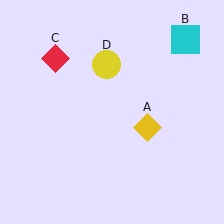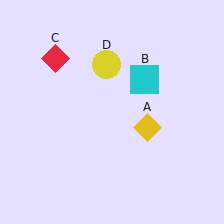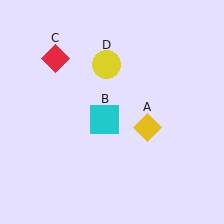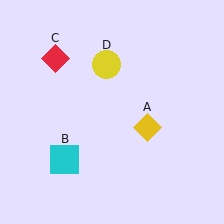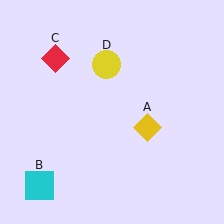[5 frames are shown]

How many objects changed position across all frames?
1 object changed position: cyan square (object B).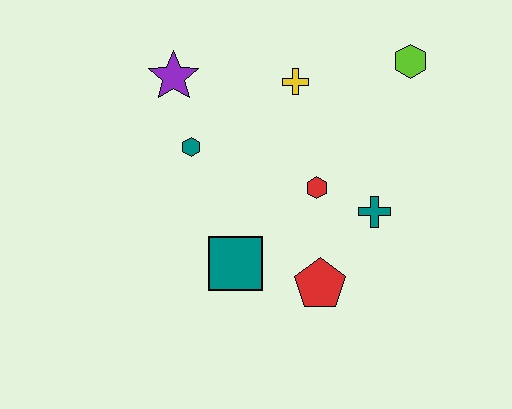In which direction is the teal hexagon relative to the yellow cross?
The teal hexagon is to the left of the yellow cross.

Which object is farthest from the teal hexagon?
The lime hexagon is farthest from the teal hexagon.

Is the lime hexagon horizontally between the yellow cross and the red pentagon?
No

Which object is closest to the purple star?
The teal hexagon is closest to the purple star.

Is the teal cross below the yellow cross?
Yes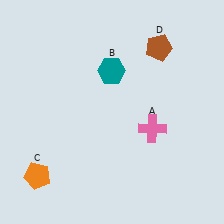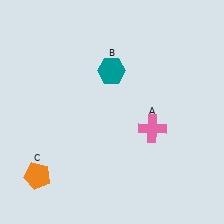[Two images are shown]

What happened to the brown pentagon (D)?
The brown pentagon (D) was removed in Image 2. It was in the top-right area of Image 1.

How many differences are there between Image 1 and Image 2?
There is 1 difference between the two images.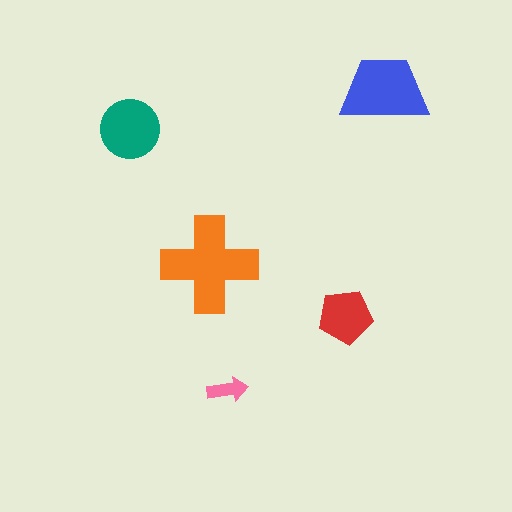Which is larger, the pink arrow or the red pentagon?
The red pentagon.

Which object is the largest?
The orange cross.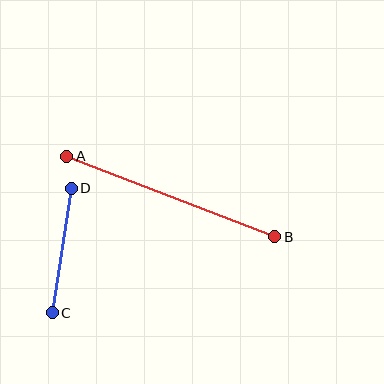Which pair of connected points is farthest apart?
Points A and B are farthest apart.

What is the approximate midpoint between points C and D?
The midpoint is at approximately (62, 250) pixels.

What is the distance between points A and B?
The distance is approximately 223 pixels.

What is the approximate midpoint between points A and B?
The midpoint is at approximately (171, 196) pixels.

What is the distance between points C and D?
The distance is approximately 126 pixels.